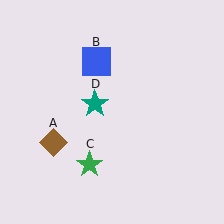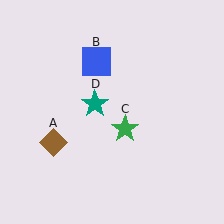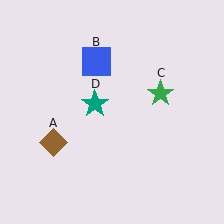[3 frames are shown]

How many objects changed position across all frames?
1 object changed position: green star (object C).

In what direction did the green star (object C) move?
The green star (object C) moved up and to the right.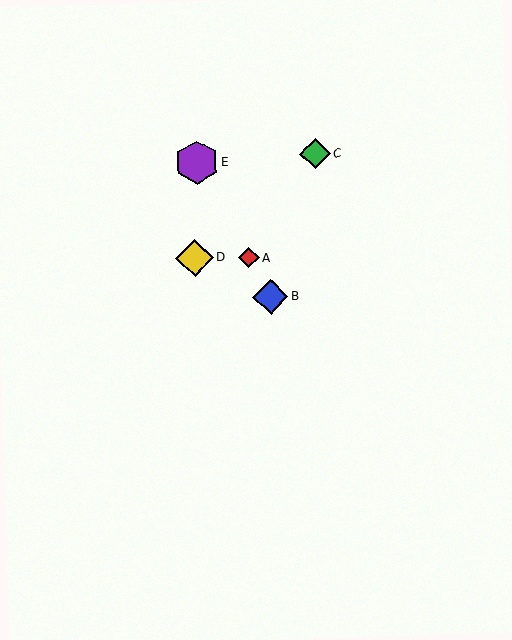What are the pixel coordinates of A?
Object A is at (249, 258).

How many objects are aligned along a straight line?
3 objects (A, B, E) are aligned along a straight line.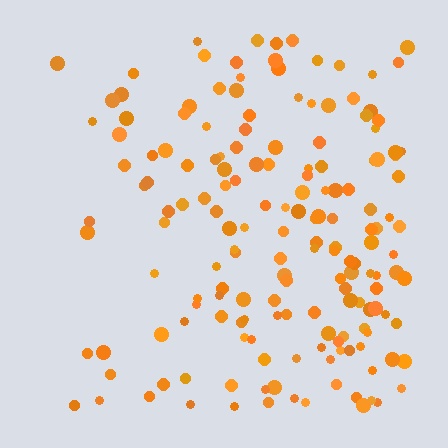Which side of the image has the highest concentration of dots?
The right.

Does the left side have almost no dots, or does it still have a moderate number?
Still a moderate number, just noticeably fewer than the right.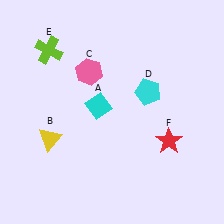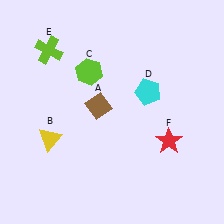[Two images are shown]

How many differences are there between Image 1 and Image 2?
There are 2 differences between the two images.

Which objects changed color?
A changed from cyan to brown. C changed from pink to lime.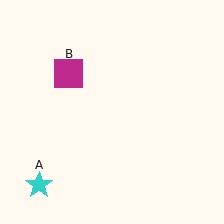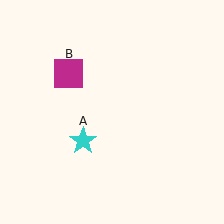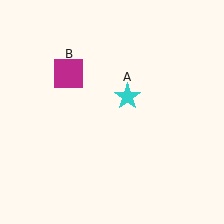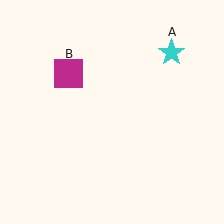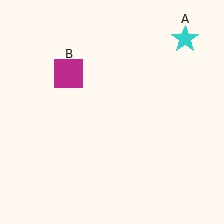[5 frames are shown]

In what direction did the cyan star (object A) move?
The cyan star (object A) moved up and to the right.